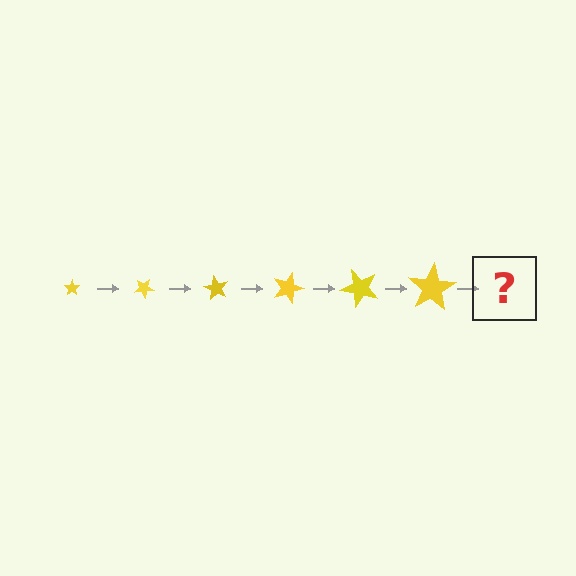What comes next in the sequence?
The next element should be a star, larger than the previous one and rotated 180 degrees from the start.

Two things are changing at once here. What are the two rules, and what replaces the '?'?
The two rules are that the star grows larger each step and it rotates 30 degrees each step. The '?' should be a star, larger than the previous one and rotated 180 degrees from the start.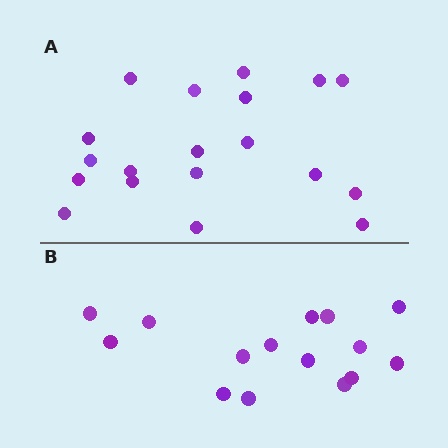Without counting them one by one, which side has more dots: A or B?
Region A (the top region) has more dots.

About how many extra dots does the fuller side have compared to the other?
Region A has about 4 more dots than region B.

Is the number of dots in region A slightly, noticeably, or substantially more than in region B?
Region A has noticeably more, but not dramatically so. The ratio is roughly 1.3 to 1.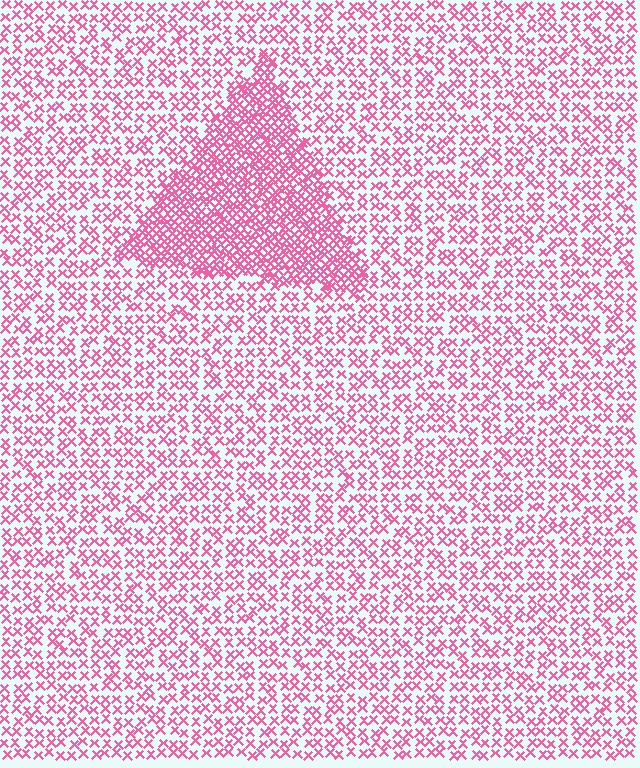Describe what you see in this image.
The image contains small pink elements arranged at two different densities. A triangle-shaped region is visible where the elements are more densely packed than the surrounding area.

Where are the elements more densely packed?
The elements are more densely packed inside the triangle boundary.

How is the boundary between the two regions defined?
The boundary is defined by a change in element density (approximately 2.1x ratio). All elements are the same color, size, and shape.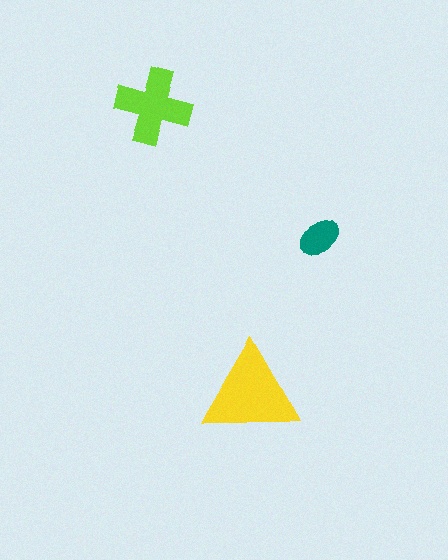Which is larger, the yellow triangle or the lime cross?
The yellow triangle.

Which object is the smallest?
The teal ellipse.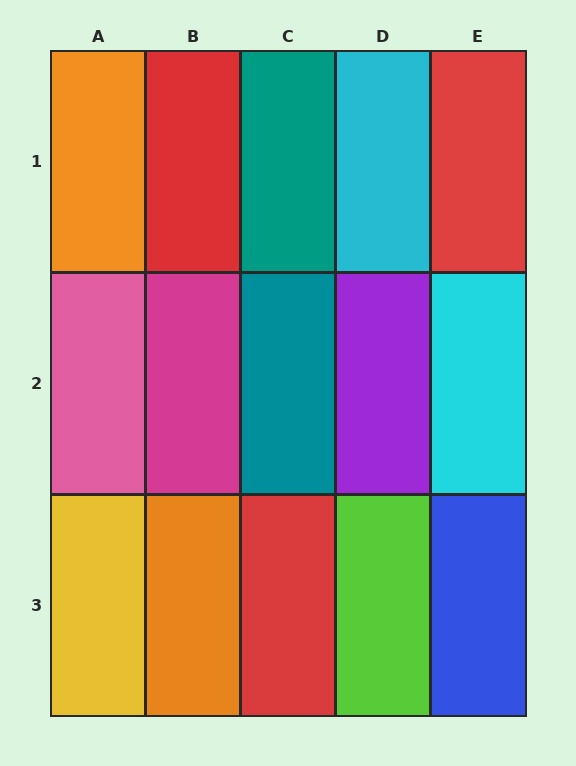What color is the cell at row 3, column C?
Red.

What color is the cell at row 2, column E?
Cyan.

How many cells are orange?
2 cells are orange.